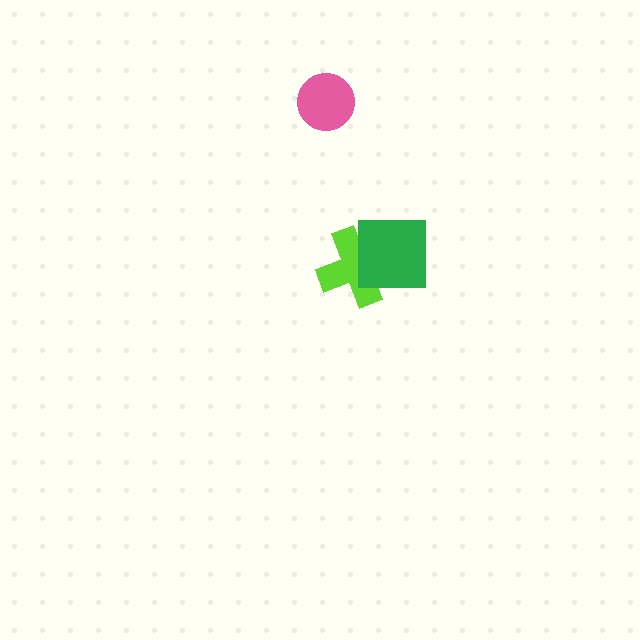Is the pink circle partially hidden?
No, no other shape covers it.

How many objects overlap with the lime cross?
1 object overlaps with the lime cross.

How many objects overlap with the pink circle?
0 objects overlap with the pink circle.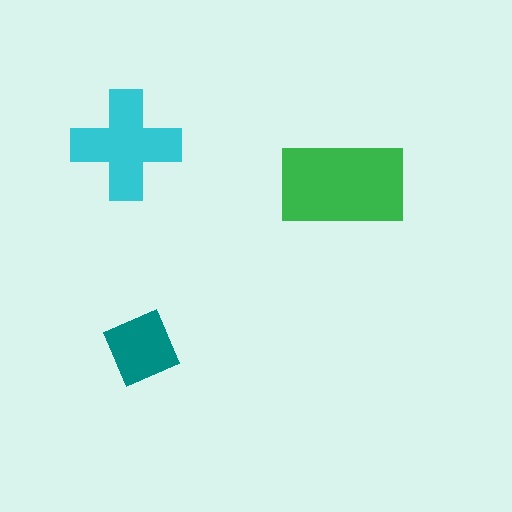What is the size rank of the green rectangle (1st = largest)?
1st.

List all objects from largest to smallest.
The green rectangle, the cyan cross, the teal diamond.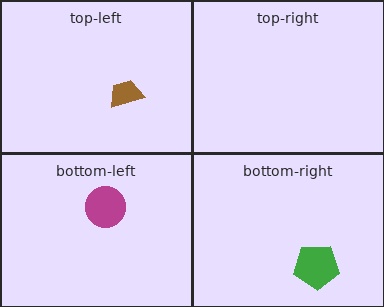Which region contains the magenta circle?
The bottom-left region.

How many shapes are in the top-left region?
1.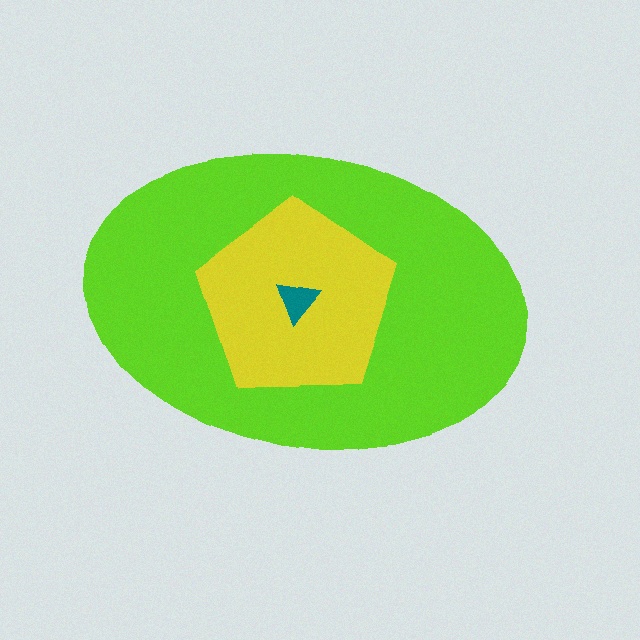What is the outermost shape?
The lime ellipse.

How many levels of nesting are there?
3.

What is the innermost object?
The teal triangle.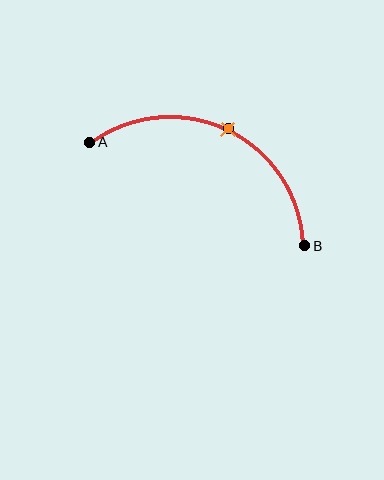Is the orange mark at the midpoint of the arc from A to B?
Yes. The orange mark lies on the arc at equal arc-length from both A and B — it is the arc midpoint.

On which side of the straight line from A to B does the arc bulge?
The arc bulges above the straight line connecting A and B.